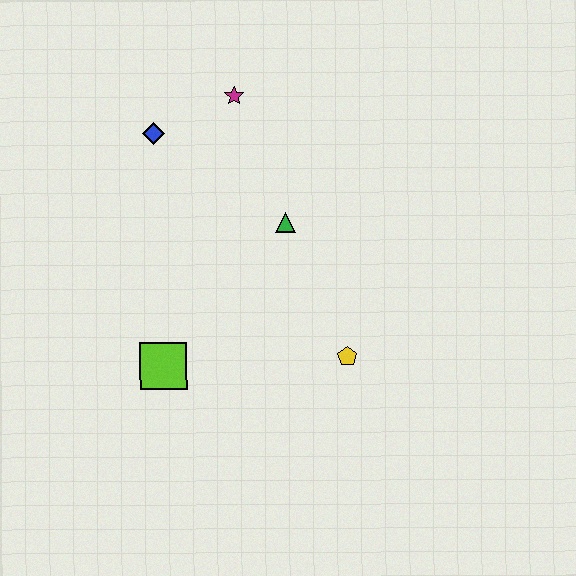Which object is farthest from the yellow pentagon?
The blue diamond is farthest from the yellow pentagon.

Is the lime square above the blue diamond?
No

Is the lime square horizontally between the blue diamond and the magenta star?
Yes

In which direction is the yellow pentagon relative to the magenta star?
The yellow pentagon is below the magenta star.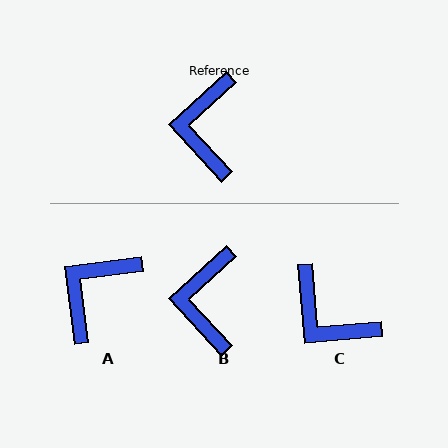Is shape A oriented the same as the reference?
No, it is off by about 35 degrees.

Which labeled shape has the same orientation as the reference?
B.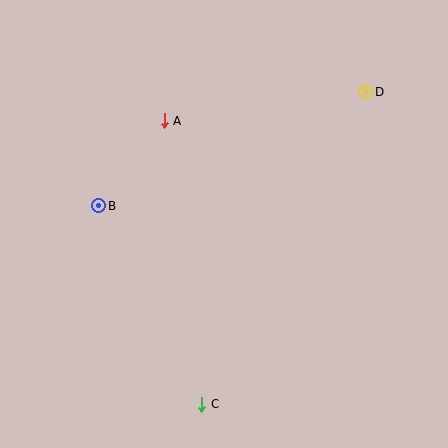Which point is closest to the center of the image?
Point A at (164, 121) is closest to the center.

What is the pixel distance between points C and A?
The distance between C and A is 286 pixels.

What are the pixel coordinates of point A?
Point A is at (164, 121).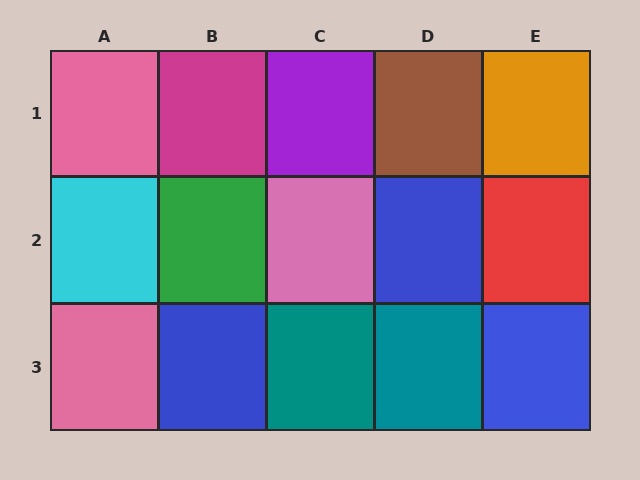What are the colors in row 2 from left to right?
Cyan, green, pink, blue, red.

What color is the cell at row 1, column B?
Magenta.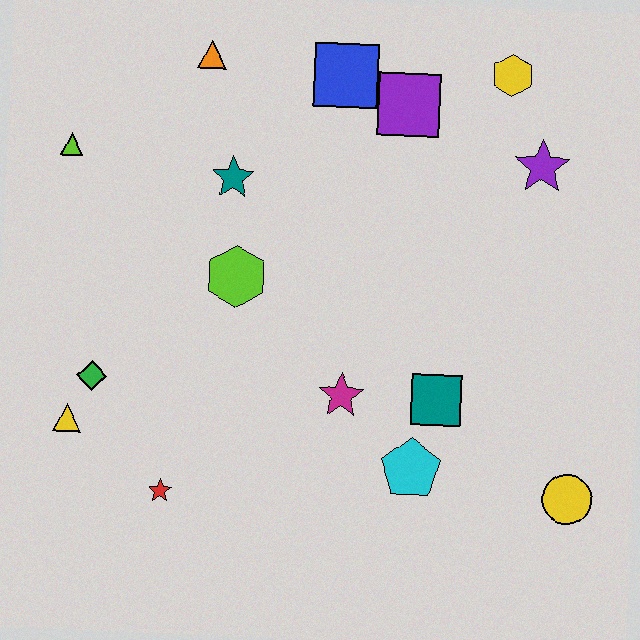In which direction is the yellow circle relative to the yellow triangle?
The yellow circle is to the right of the yellow triangle.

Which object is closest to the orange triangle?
The teal star is closest to the orange triangle.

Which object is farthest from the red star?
The yellow hexagon is farthest from the red star.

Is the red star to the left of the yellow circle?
Yes